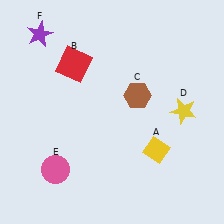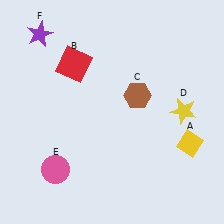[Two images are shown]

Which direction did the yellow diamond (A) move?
The yellow diamond (A) moved right.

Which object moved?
The yellow diamond (A) moved right.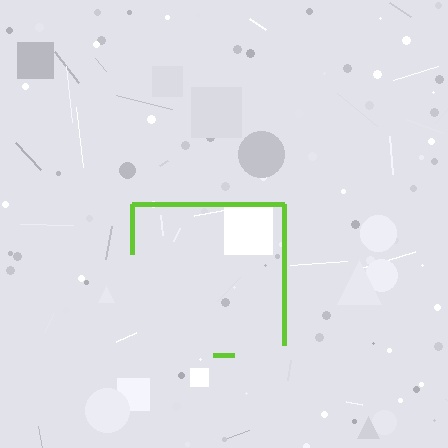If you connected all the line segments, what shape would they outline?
They would outline a square.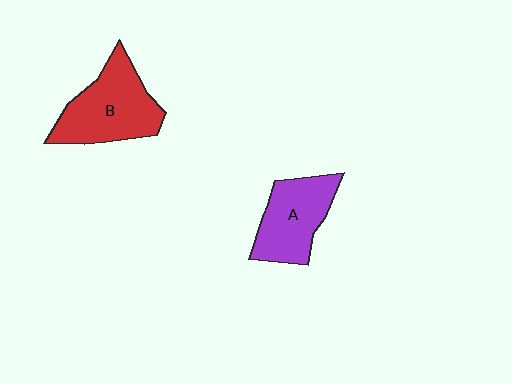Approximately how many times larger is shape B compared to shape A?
Approximately 1.2 times.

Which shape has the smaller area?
Shape A (purple).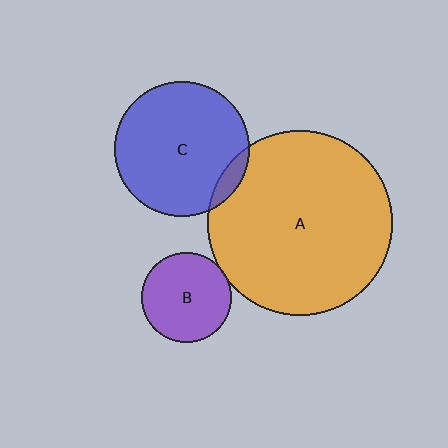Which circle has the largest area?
Circle A (orange).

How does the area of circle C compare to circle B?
Approximately 2.2 times.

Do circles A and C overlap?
Yes.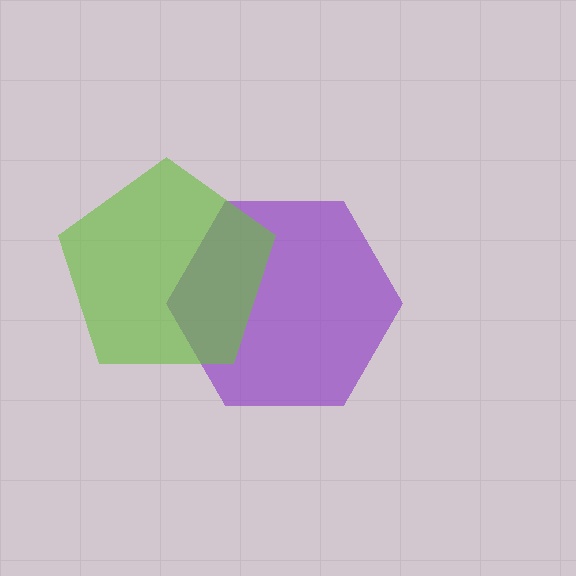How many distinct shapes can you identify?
There are 2 distinct shapes: a purple hexagon, a lime pentagon.